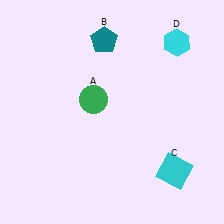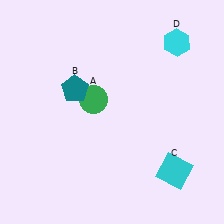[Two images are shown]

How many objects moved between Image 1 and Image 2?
1 object moved between the two images.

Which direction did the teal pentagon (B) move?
The teal pentagon (B) moved down.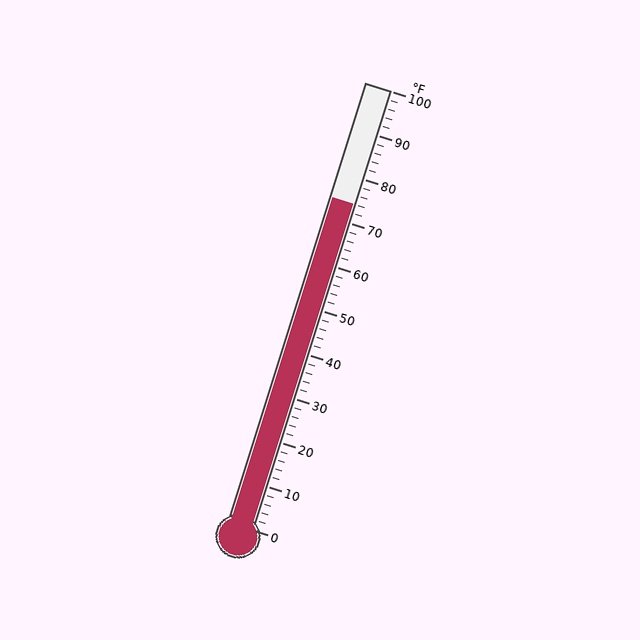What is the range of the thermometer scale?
The thermometer scale ranges from 0°F to 100°F.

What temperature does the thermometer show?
The thermometer shows approximately 74°F.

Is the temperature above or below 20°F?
The temperature is above 20°F.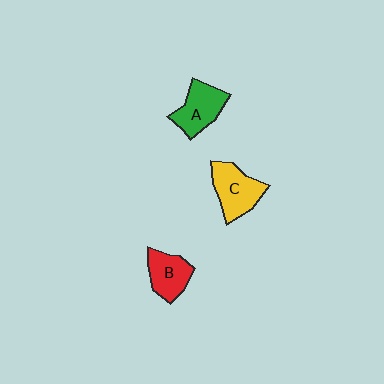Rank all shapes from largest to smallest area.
From largest to smallest: C (yellow), A (green), B (red).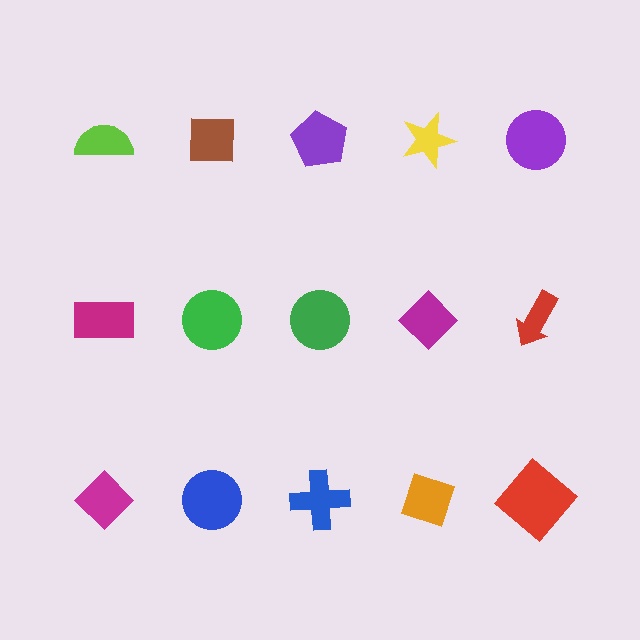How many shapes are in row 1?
5 shapes.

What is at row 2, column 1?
A magenta rectangle.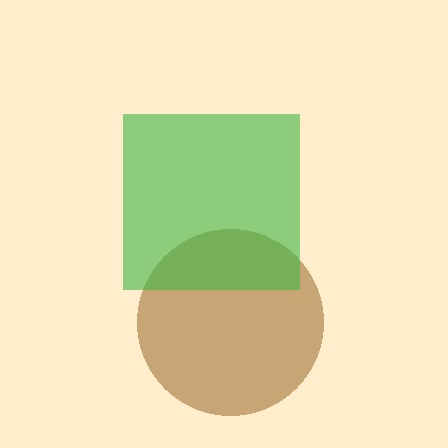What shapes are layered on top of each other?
The layered shapes are: a brown circle, a green square.